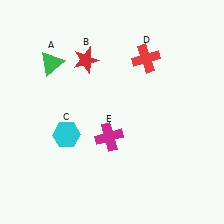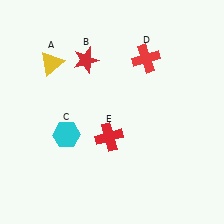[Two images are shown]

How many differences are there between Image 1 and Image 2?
There are 2 differences between the two images.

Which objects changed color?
A changed from green to yellow. E changed from magenta to red.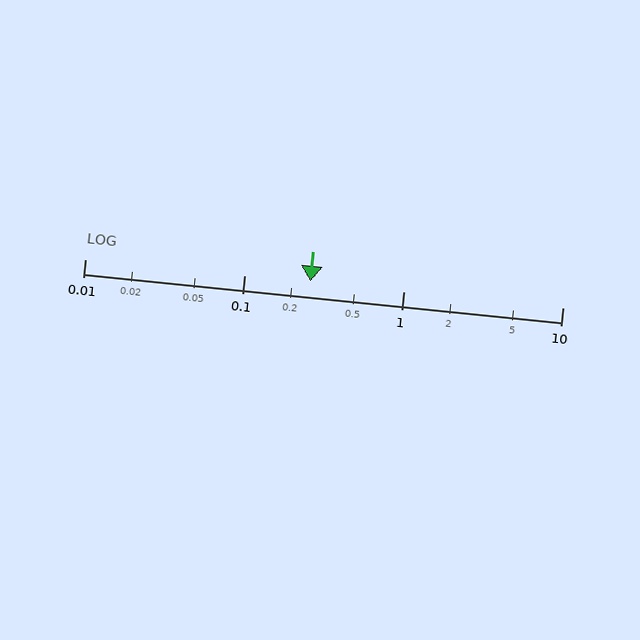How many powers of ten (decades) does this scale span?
The scale spans 3 decades, from 0.01 to 10.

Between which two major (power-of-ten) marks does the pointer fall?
The pointer is between 0.1 and 1.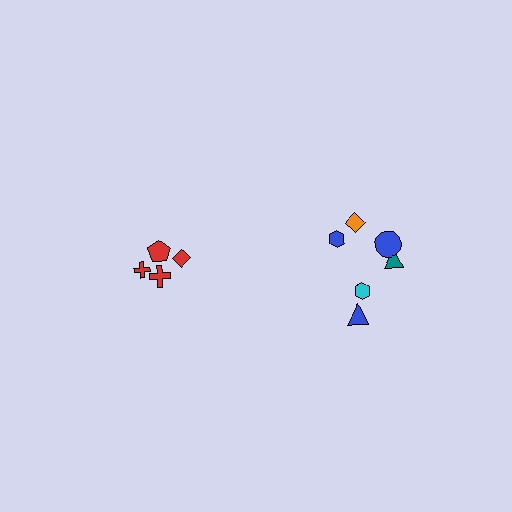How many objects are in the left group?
There are 4 objects.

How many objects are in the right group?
There are 6 objects.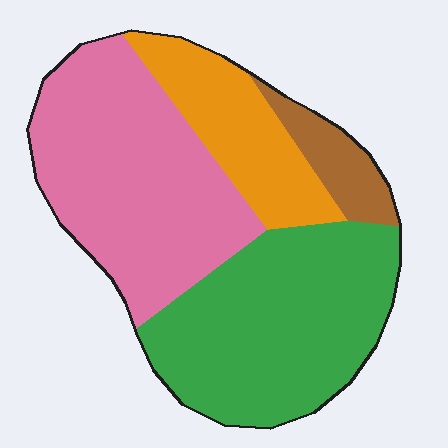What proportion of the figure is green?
Green covers about 35% of the figure.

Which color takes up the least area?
Brown, at roughly 5%.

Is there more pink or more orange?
Pink.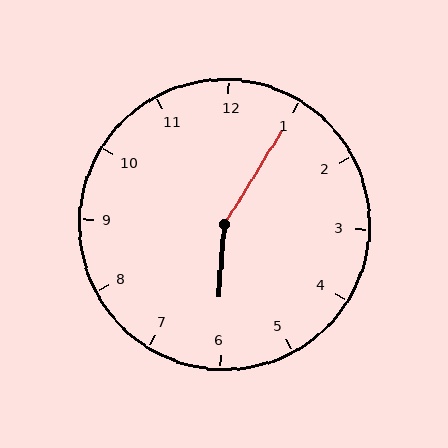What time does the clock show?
6:05.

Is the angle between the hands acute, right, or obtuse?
It is obtuse.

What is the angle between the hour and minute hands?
Approximately 152 degrees.